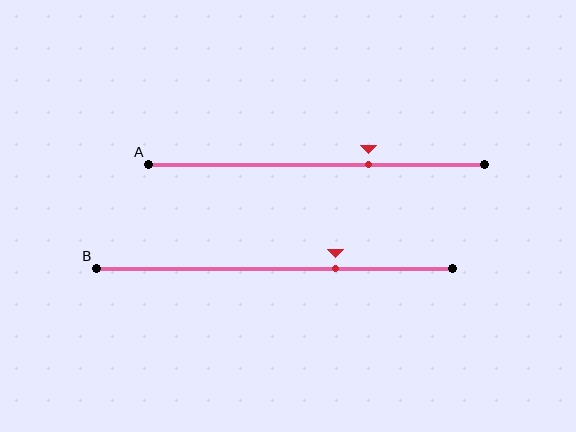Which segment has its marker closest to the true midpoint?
Segment A has its marker closest to the true midpoint.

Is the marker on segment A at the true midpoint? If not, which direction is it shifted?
No, the marker on segment A is shifted to the right by about 16% of the segment length.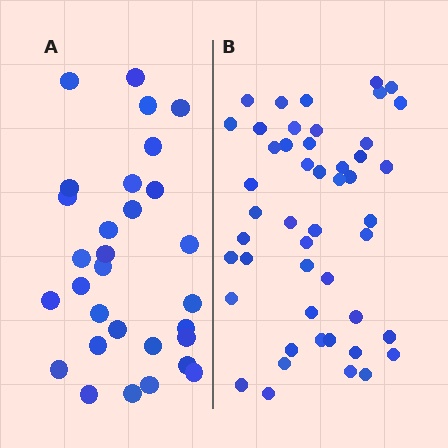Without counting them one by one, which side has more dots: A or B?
Region B (the right region) has more dots.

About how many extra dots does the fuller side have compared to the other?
Region B has approximately 20 more dots than region A.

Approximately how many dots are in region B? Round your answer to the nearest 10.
About 50 dots. (The exact count is 48, which rounds to 50.)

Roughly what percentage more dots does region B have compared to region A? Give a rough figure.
About 60% more.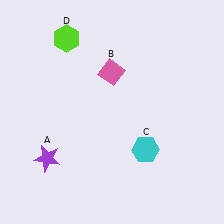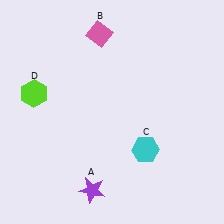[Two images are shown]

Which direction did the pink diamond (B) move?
The pink diamond (B) moved up.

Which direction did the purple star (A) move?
The purple star (A) moved right.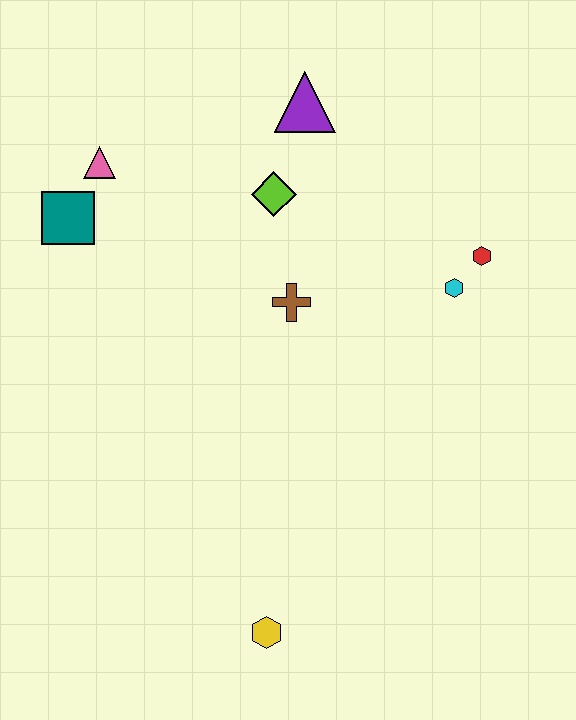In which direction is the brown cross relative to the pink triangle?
The brown cross is to the right of the pink triangle.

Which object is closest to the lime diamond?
The purple triangle is closest to the lime diamond.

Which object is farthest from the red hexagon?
The yellow hexagon is farthest from the red hexagon.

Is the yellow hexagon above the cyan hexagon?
No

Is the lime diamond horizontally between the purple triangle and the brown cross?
No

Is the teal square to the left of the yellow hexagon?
Yes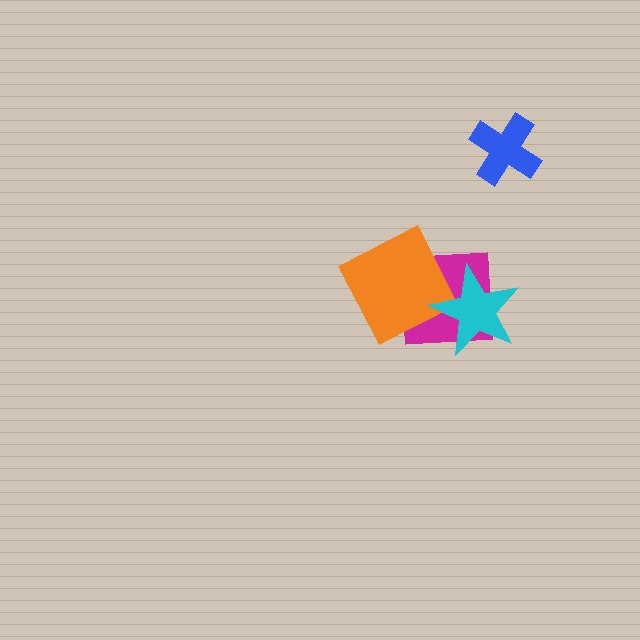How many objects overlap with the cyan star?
2 objects overlap with the cyan star.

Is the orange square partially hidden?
Yes, it is partially covered by another shape.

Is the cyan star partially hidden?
No, no other shape covers it.